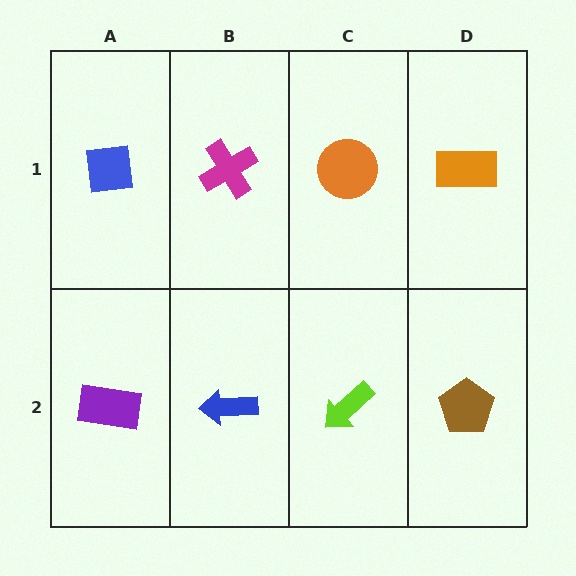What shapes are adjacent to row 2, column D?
An orange rectangle (row 1, column D), a lime arrow (row 2, column C).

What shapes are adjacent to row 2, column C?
An orange circle (row 1, column C), a blue arrow (row 2, column B), a brown pentagon (row 2, column D).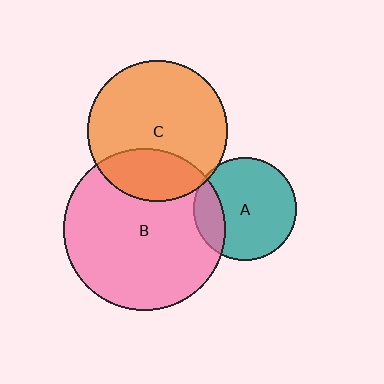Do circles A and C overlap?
Yes.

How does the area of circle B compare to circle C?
Approximately 1.3 times.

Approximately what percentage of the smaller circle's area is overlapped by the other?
Approximately 5%.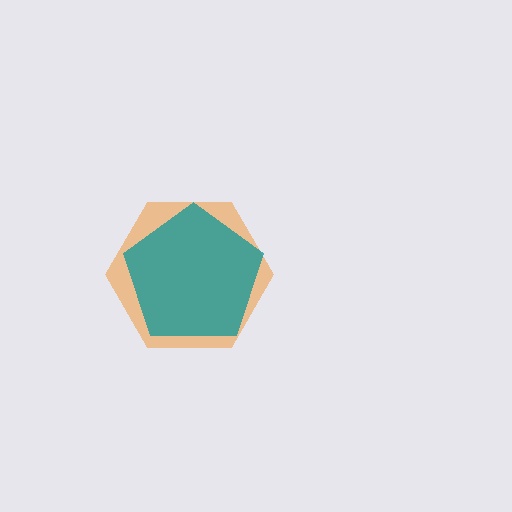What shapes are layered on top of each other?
The layered shapes are: an orange hexagon, a teal pentagon.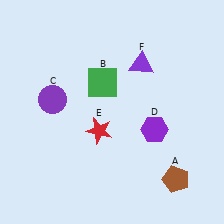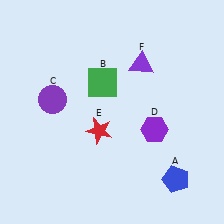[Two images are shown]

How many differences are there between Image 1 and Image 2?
There is 1 difference between the two images.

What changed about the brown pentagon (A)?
In Image 1, A is brown. In Image 2, it changed to blue.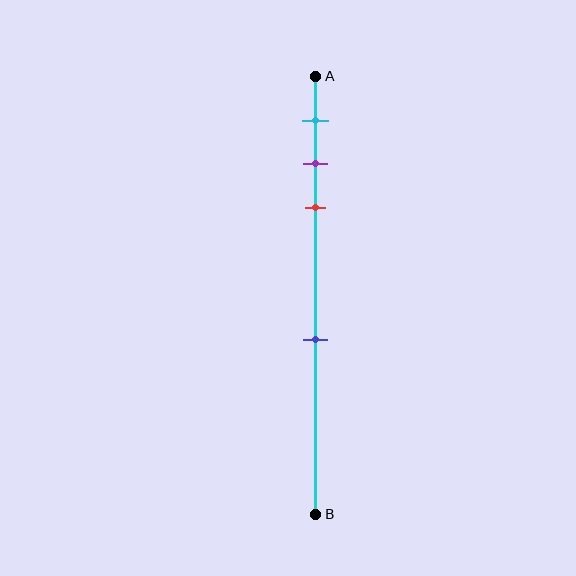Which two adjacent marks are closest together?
The purple and red marks are the closest adjacent pair.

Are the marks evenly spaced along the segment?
No, the marks are not evenly spaced.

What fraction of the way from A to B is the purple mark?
The purple mark is approximately 20% (0.2) of the way from A to B.